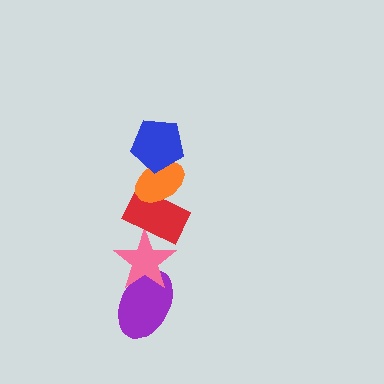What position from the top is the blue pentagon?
The blue pentagon is 1st from the top.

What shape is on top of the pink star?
The red rectangle is on top of the pink star.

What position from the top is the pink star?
The pink star is 4th from the top.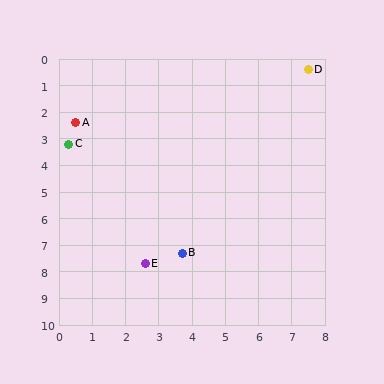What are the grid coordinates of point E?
Point E is at approximately (2.6, 7.7).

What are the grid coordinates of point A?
Point A is at approximately (0.5, 2.4).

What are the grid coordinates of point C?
Point C is at approximately (0.3, 3.2).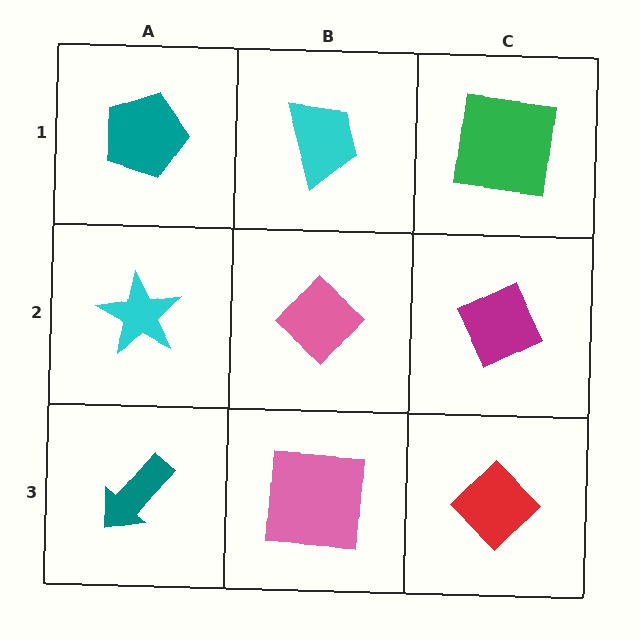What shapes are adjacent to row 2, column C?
A green square (row 1, column C), a red diamond (row 3, column C), a pink diamond (row 2, column B).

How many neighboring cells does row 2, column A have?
3.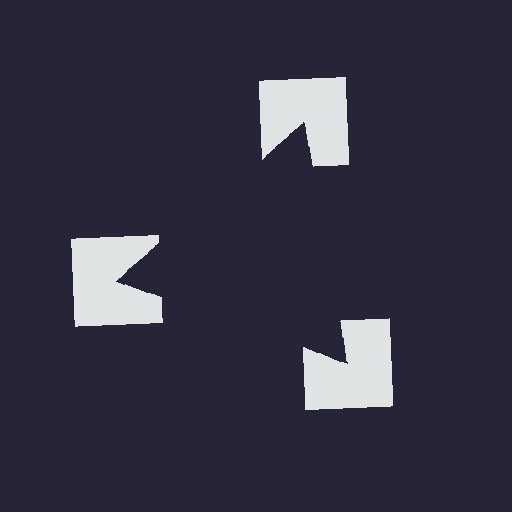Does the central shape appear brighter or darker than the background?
It typically appears slightly darker than the background, even though no actual brightness change is drawn.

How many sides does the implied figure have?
3 sides.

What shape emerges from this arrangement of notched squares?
An illusory triangle — its edges are inferred from the aligned wedge cuts in the notched squares, not physically drawn.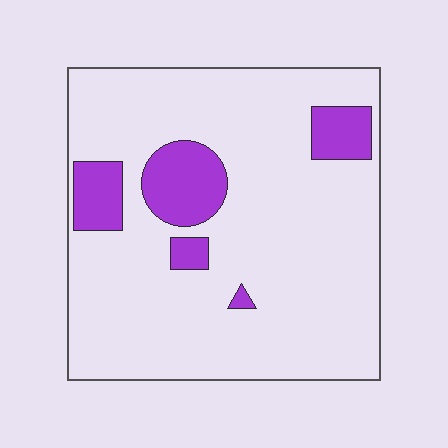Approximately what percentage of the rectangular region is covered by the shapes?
Approximately 15%.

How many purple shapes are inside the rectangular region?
5.